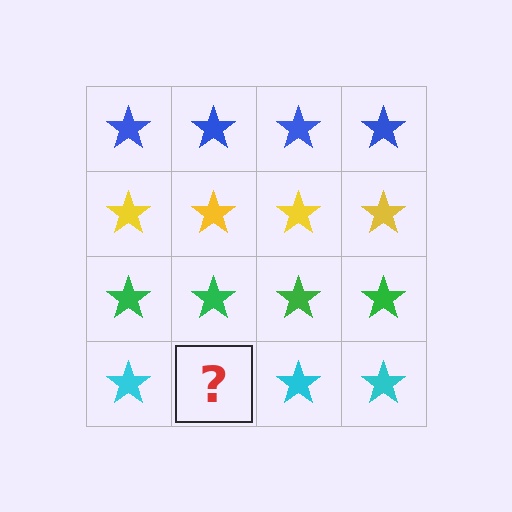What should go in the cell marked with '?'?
The missing cell should contain a cyan star.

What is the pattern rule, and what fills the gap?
The rule is that each row has a consistent color. The gap should be filled with a cyan star.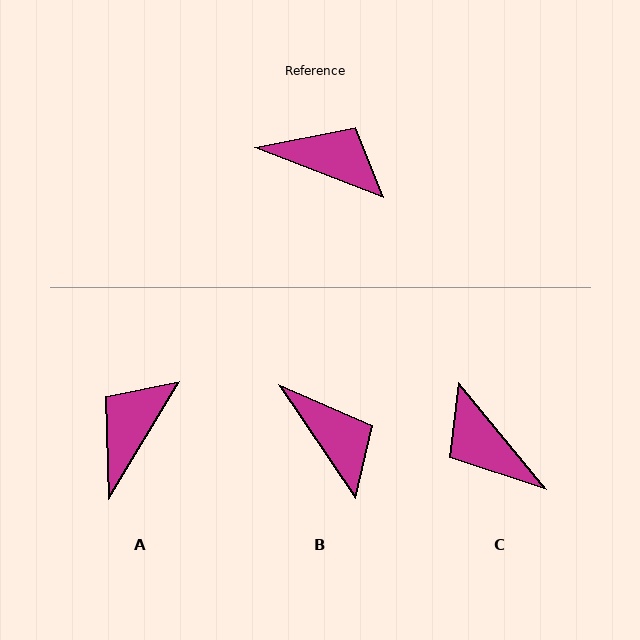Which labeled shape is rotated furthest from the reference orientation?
C, about 151 degrees away.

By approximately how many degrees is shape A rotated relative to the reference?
Approximately 80 degrees counter-clockwise.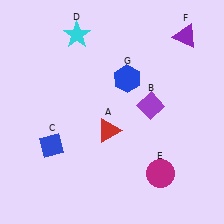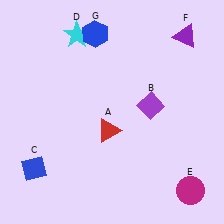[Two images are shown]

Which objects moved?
The objects that moved are: the blue diamond (C), the magenta circle (E), the blue hexagon (G).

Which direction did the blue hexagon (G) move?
The blue hexagon (G) moved up.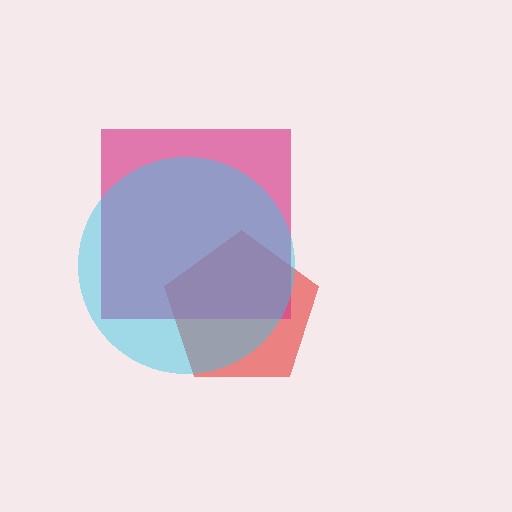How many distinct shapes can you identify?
There are 3 distinct shapes: a red pentagon, a magenta square, a cyan circle.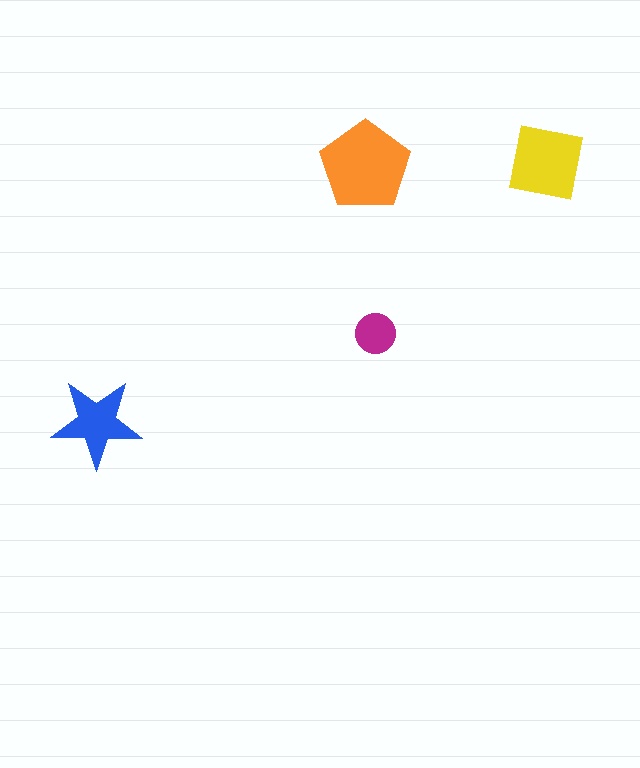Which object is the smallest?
The magenta circle.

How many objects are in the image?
There are 4 objects in the image.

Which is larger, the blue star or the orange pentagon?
The orange pentagon.